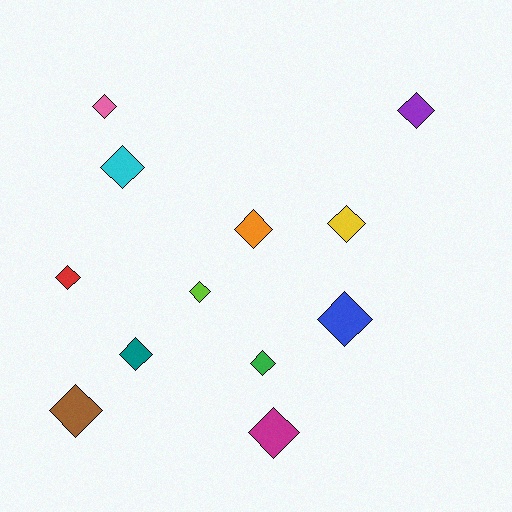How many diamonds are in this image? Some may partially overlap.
There are 12 diamonds.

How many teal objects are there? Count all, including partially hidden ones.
There is 1 teal object.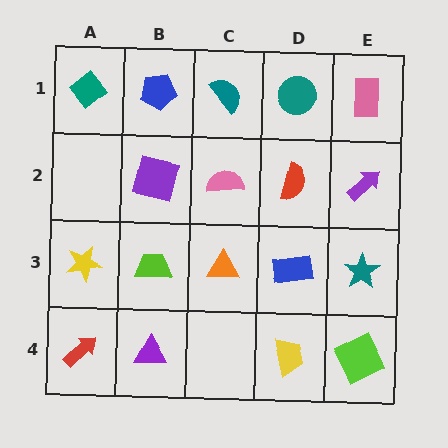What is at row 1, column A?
A teal diamond.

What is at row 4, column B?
A purple triangle.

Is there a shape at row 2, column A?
No, that cell is empty.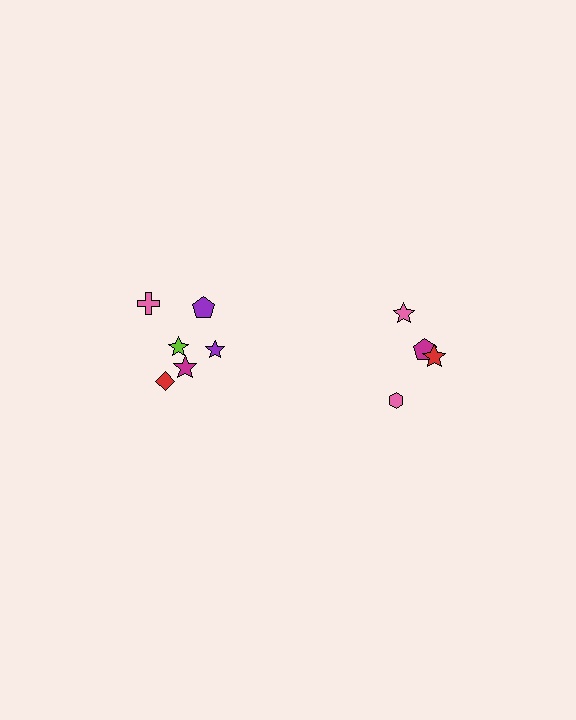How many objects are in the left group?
There are 6 objects.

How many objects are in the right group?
There are 4 objects.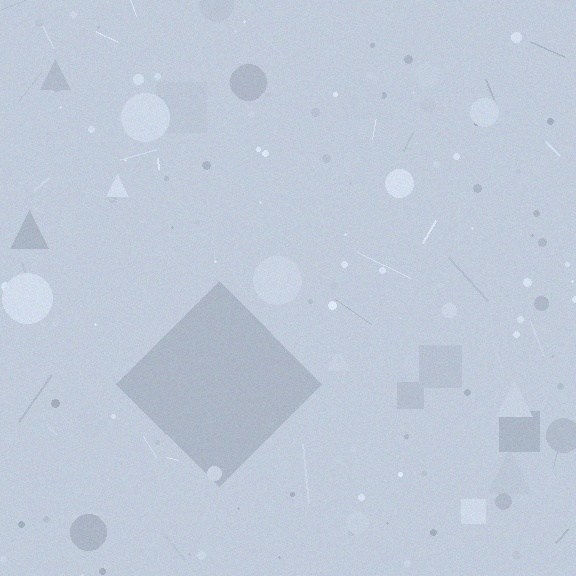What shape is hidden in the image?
A diamond is hidden in the image.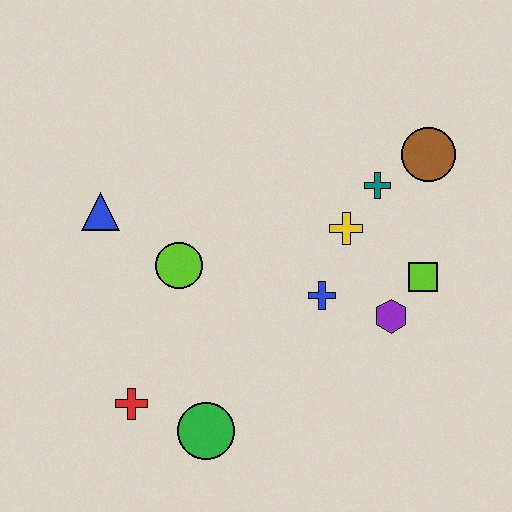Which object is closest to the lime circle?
The blue triangle is closest to the lime circle.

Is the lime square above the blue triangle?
No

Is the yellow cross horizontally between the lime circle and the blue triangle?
No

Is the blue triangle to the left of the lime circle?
Yes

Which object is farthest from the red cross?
The brown circle is farthest from the red cross.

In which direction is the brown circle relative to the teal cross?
The brown circle is to the right of the teal cross.